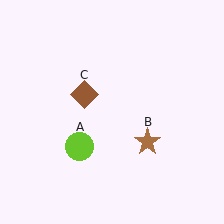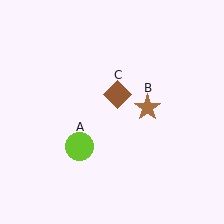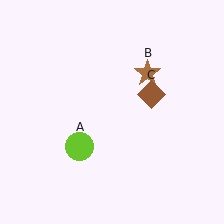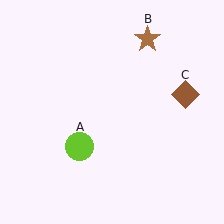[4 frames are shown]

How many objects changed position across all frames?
2 objects changed position: brown star (object B), brown diamond (object C).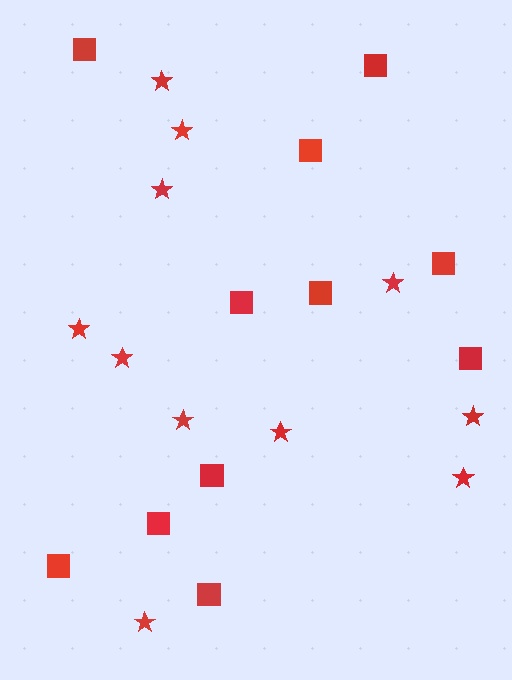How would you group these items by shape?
There are 2 groups: one group of stars (11) and one group of squares (11).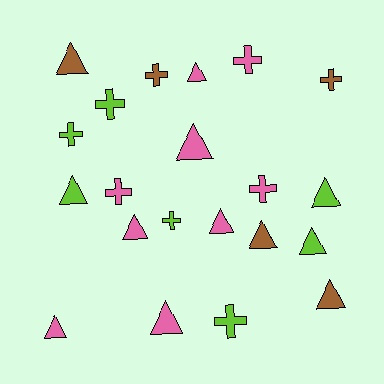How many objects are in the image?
There are 21 objects.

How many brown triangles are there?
There are 3 brown triangles.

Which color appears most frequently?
Pink, with 9 objects.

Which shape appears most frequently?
Triangle, with 12 objects.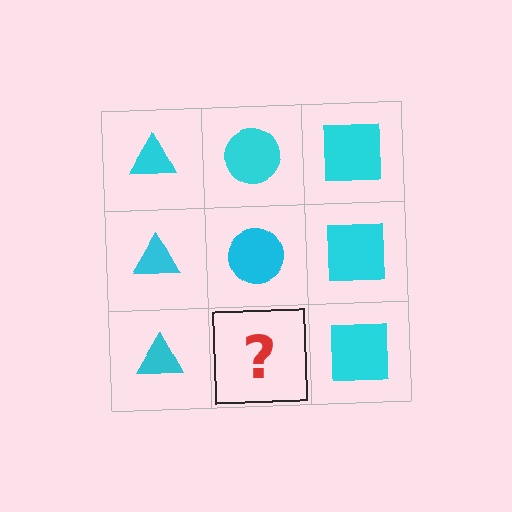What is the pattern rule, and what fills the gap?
The rule is that each column has a consistent shape. The gap should be filled with a cyan circle.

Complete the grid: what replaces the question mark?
The question mark should be replaced with a cyan circle.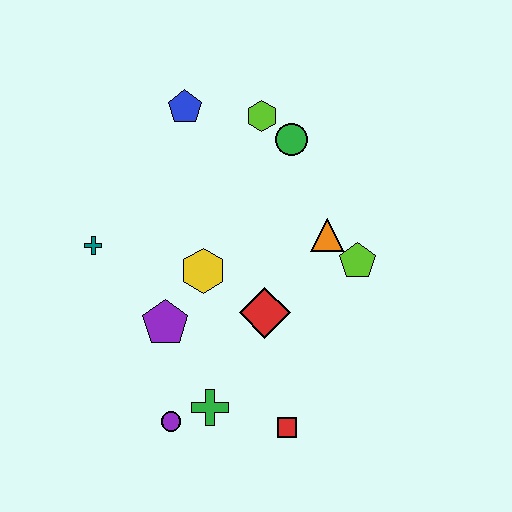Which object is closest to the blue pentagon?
The lime hexagon is closest to the blue pentagon.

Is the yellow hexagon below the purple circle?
No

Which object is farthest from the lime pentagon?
The teal cross is farthest from the lime pentagon.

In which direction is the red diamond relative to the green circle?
The red diamond is below the green circle.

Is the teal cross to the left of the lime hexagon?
Yes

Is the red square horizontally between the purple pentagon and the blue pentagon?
No